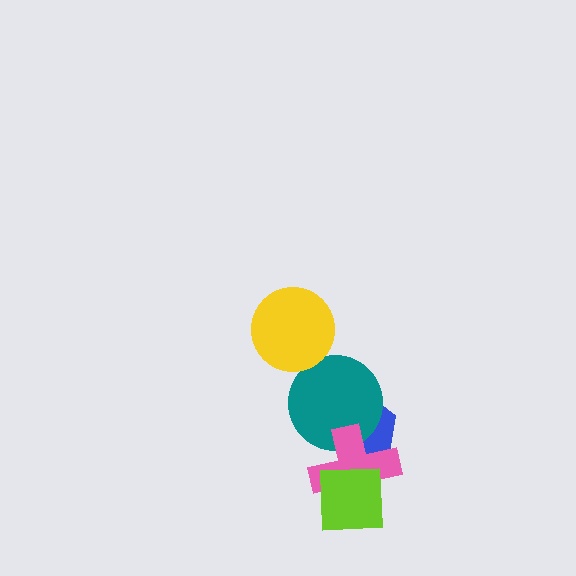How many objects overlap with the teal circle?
2 objects overlap with the teal circle.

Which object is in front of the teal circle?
The pink cross is in front of the teal circle.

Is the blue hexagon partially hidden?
Yes, it is partially covered by another shape.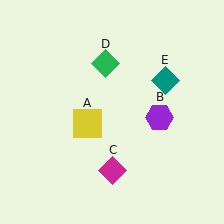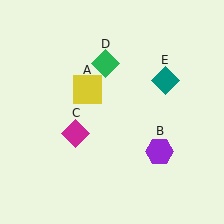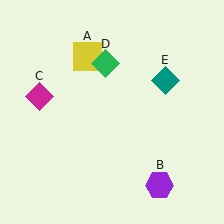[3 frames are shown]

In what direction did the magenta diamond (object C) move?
The magenta diamond (object C) moved up and to the left.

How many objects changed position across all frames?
3 objects changed position: yellow square (object A), purple hexagon (object B), magenta diamond (object C).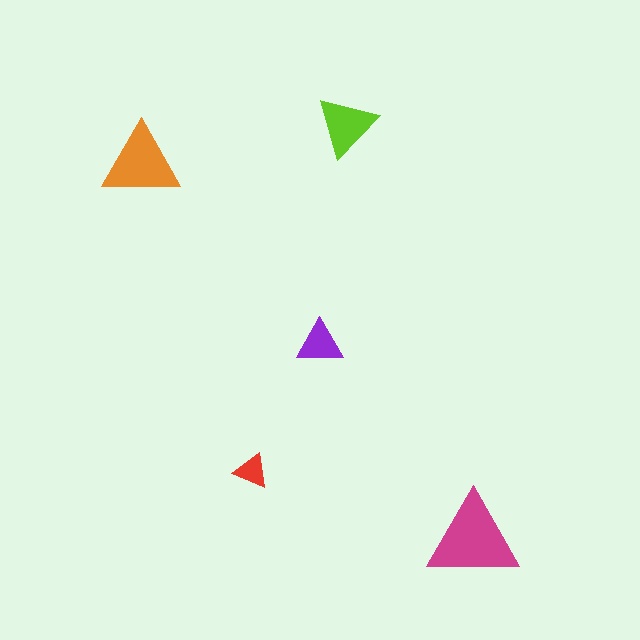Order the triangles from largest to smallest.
the magenta one, the orange one, the lime one, the purple one, the red one.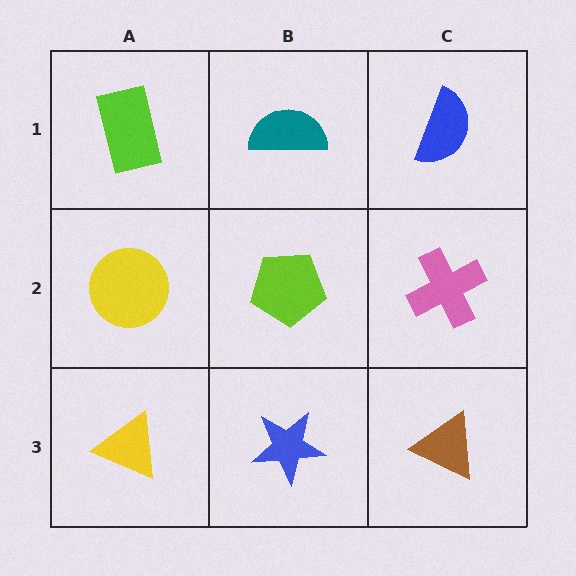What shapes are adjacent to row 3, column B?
A lime pentagon (row 2, column B), a yellow triangle (row 3, column A), a brown triangle (row 3, column C).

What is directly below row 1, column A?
A yellow circle.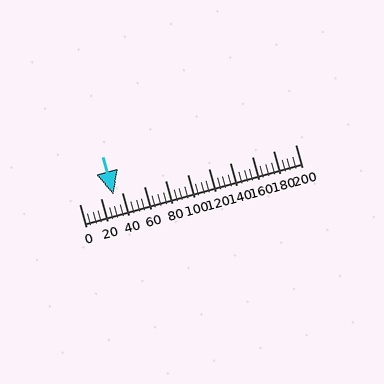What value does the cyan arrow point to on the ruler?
The cyan arrow points to approximately 32.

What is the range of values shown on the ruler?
The ruler shows values from 0 to 200.